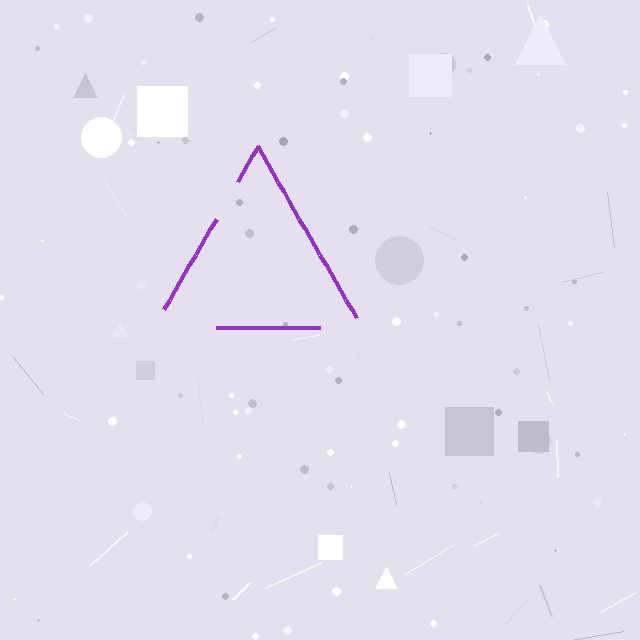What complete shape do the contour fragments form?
The contour fragments form a triangle.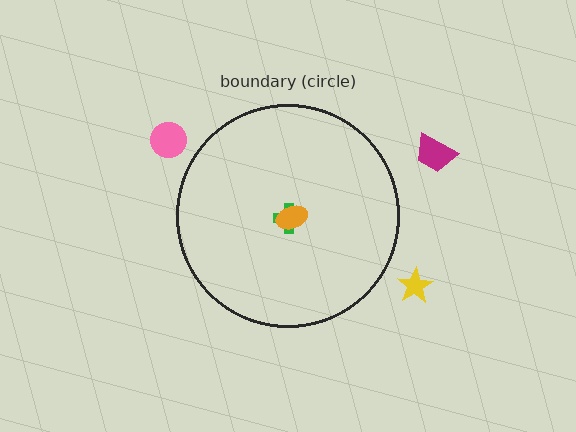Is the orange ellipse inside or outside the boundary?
Inside.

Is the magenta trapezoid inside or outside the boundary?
Outside.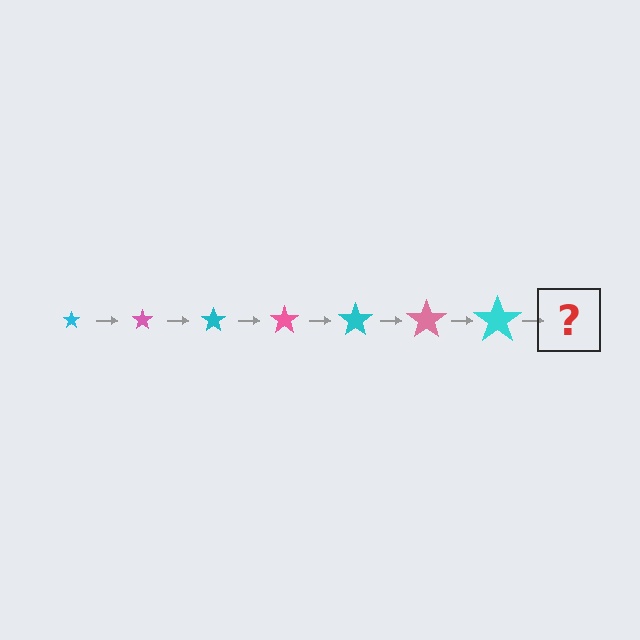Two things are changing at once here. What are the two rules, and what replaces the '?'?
The two rules are that the star grows larger each step and the color cycles through cyan and pink. The '?' should be a pink star, larger than the previous one.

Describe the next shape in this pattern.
It should be a pink star, larger than the previous one.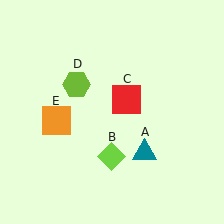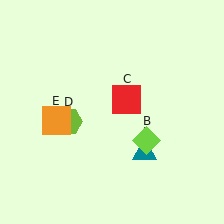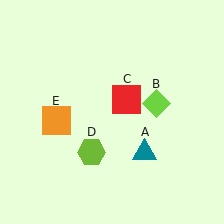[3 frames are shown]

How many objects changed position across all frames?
2 objects changed position: lime diamond (object B), lime hexagon (object D).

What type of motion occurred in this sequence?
The lime diamond (object B), lime hexagon (object D) rotated counterclockwise around the center of the scene.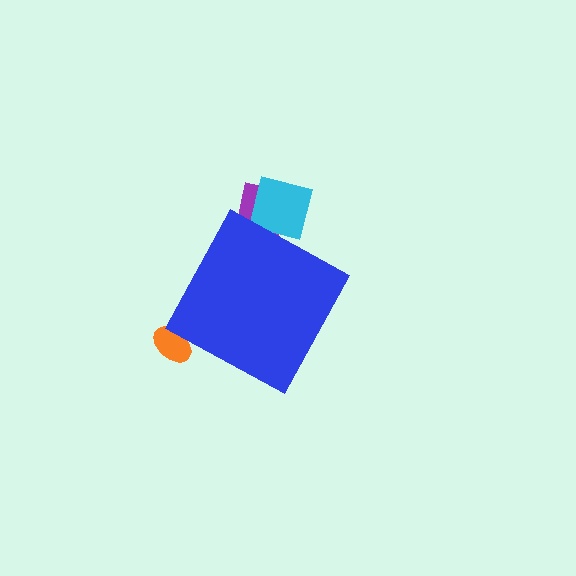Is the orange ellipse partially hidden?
Yes, the orange ellipse is partially hidden behind the blue diamond.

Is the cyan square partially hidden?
Yes, the cyan square is partially hidden behind the blue diamond.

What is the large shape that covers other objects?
A blue diamond.